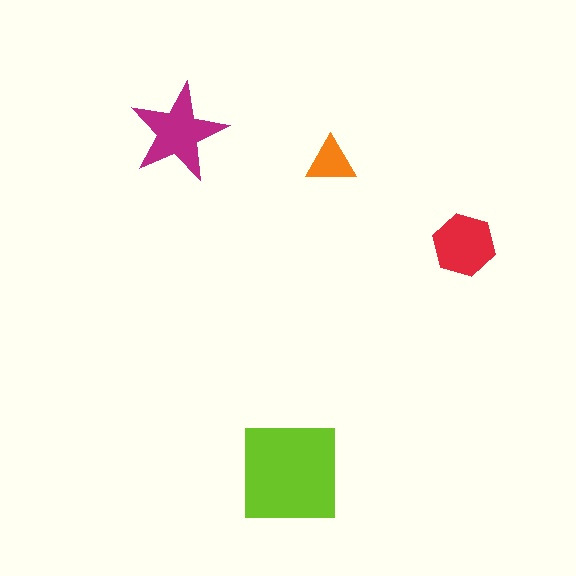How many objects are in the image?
There are 4 objects in the image.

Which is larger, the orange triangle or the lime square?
The lime square.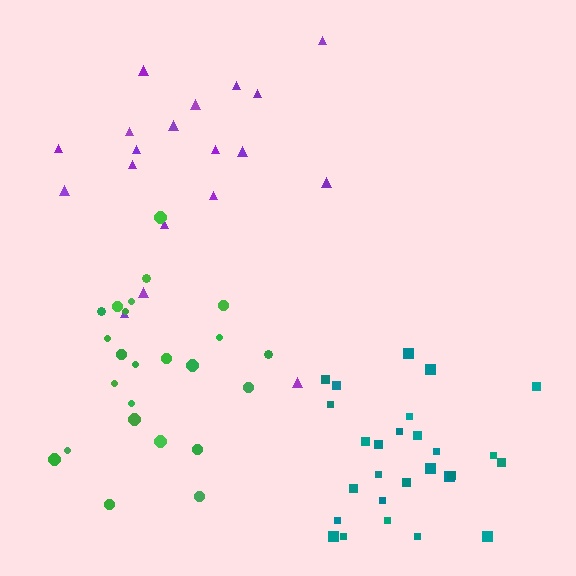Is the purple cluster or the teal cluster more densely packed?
Teal.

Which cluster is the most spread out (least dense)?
Purple.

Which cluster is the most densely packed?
Green.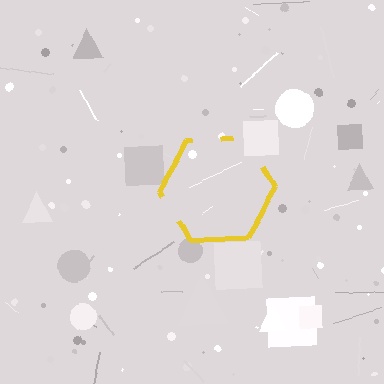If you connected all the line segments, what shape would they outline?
They would outline a hexagon.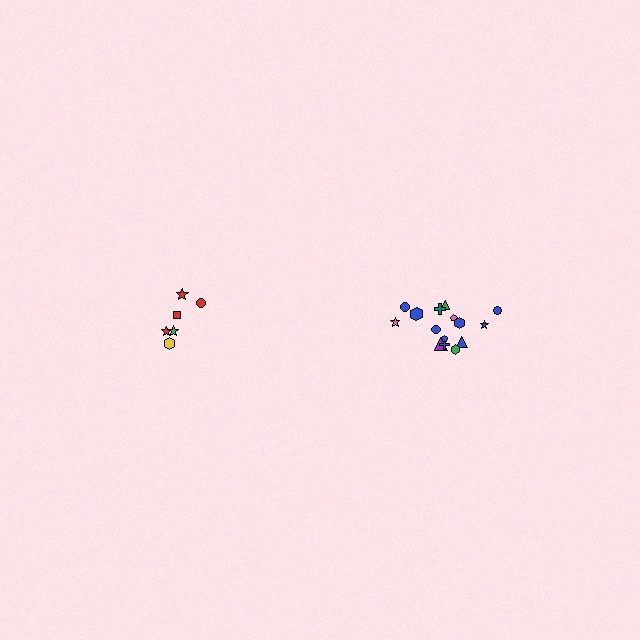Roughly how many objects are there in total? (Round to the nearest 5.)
Roughly 20 objects in total.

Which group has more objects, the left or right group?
The right group.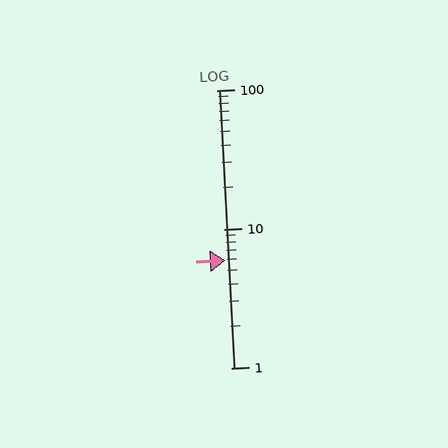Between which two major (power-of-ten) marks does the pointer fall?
The pointer is between 1 and 10.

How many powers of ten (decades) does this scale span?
The scale spans 2 decades, from 1 to 100.